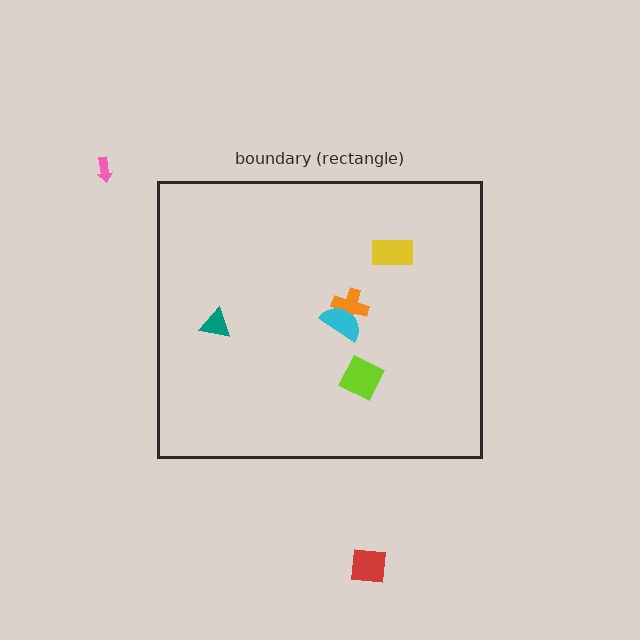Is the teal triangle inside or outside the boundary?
Inside.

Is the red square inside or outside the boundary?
Outside.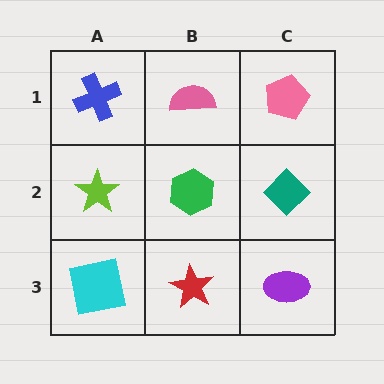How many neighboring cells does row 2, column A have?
3.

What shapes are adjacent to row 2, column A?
A blue cross (row 1, column A), a cyan square (row 3, column A), a green hexagon (row 2, column B).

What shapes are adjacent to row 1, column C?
A teal diamond (row 2, column C), a pink semicircle (row 1, column B).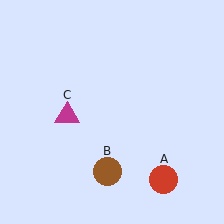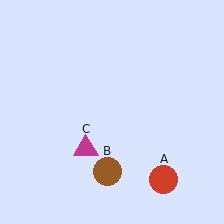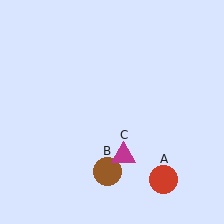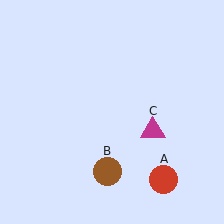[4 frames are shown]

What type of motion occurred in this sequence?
The magenta triangle (object C) rotated counterclockwise around the center of the scene.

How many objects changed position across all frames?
1 object changed position: magenta triangle (object C).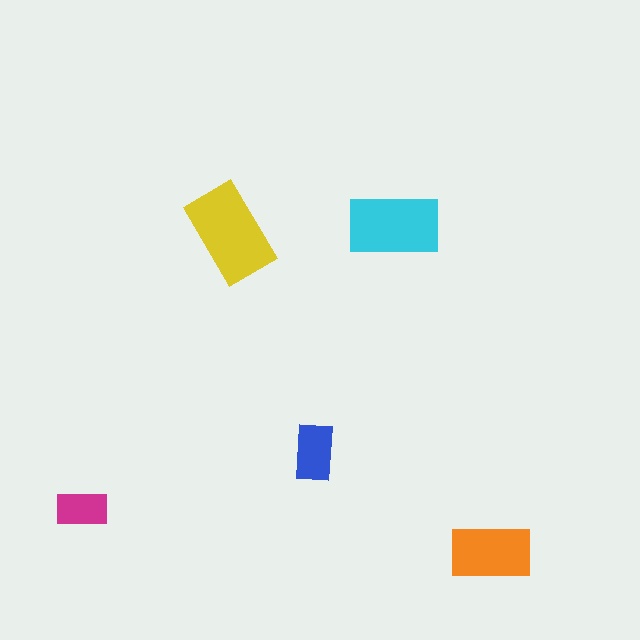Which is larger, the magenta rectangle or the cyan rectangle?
The cyan one.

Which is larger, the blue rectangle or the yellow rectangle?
The yellow one.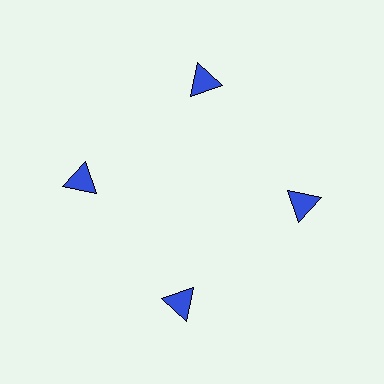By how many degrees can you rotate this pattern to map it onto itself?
The pattern maps onto itself every 90 degrees of rotation.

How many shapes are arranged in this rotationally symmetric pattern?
There are 4 shapes, arranged in 4 groups of 1.